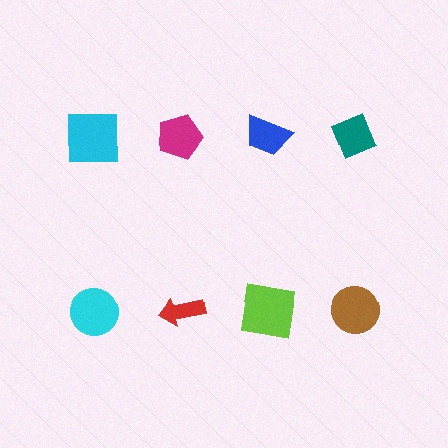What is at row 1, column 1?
A cyan square.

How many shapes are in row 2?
4 shapes.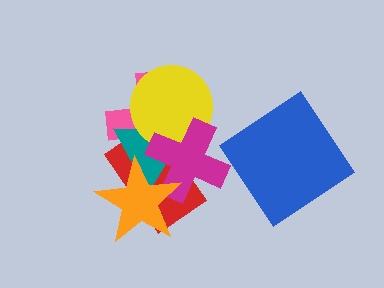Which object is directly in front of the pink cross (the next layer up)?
The red rectangle is directly in front of the pink cross.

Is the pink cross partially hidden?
Yes, it is partially covered by another shape.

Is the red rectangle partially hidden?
Yes, it is partially covered by another shape.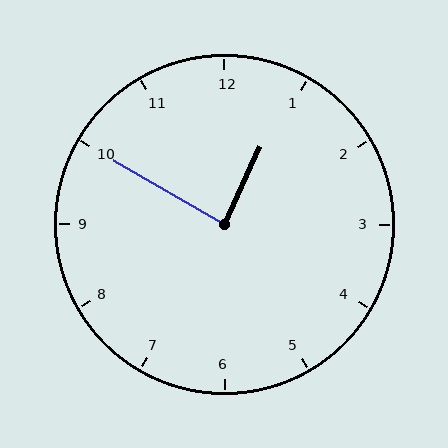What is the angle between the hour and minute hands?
Approximately 85 degrees.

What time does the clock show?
12:50.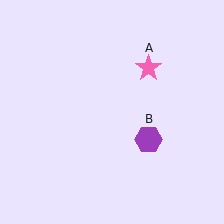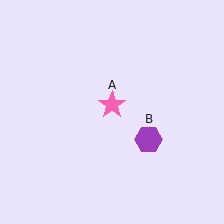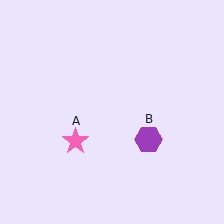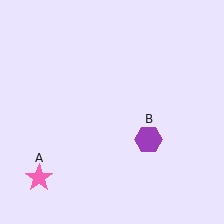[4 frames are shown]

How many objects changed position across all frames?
1 object changed position: pink star (object A).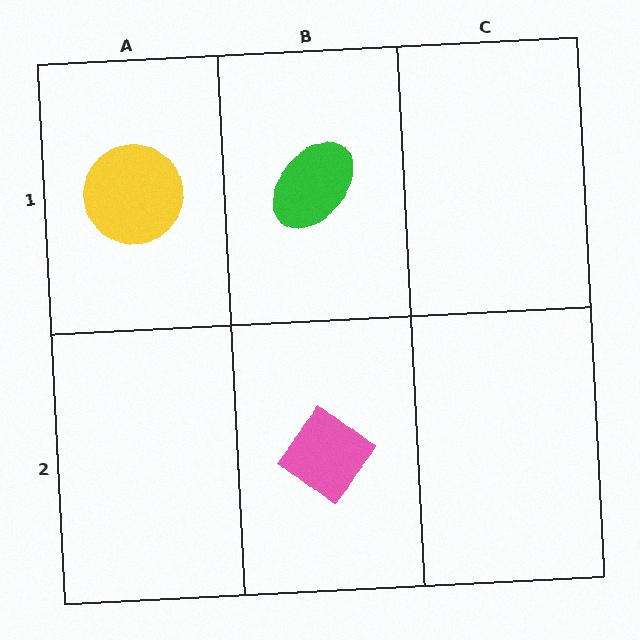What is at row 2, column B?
A pink diamond.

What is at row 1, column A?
A yellow circle.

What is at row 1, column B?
A green ellipse.